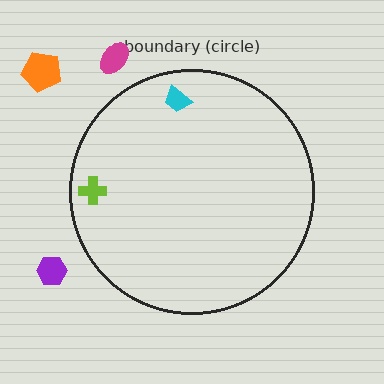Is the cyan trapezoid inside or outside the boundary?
Inside.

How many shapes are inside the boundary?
2 inside, 3 outside.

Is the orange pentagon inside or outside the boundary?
Outside.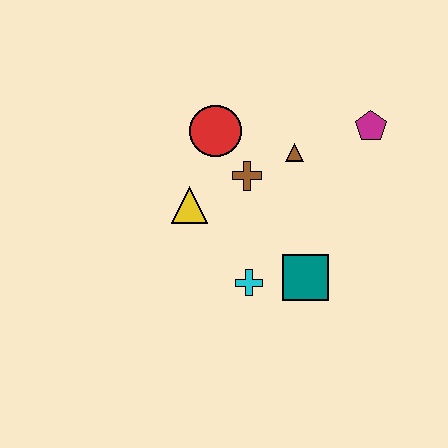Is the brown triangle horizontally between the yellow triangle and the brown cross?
No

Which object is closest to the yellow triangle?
The brown cross is closest to the yellow triangle.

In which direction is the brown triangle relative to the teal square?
The brown triangle is above the teal square.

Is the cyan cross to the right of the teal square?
No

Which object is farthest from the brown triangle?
The cyan cross is farthest from the brown triangle.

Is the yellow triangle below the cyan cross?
No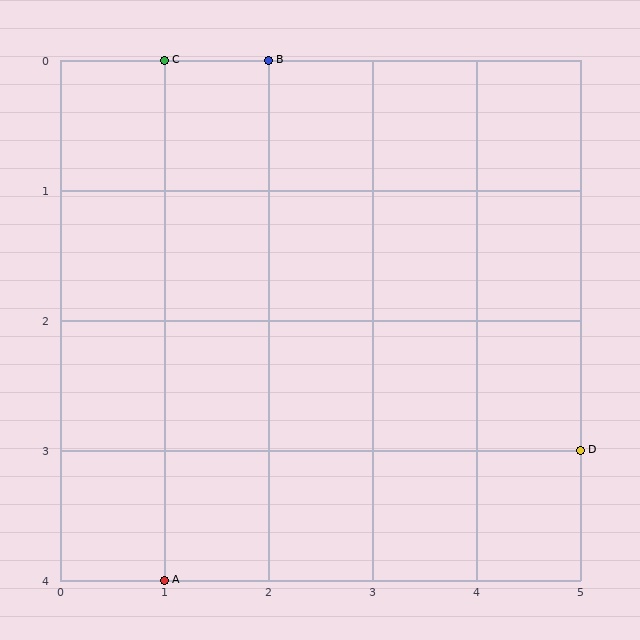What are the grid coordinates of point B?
Point B is at grid coordinates (2, 0).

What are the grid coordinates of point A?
Point A is at grid coordinates (1, 4).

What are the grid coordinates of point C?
Point C is at grid coordinates (1, 0).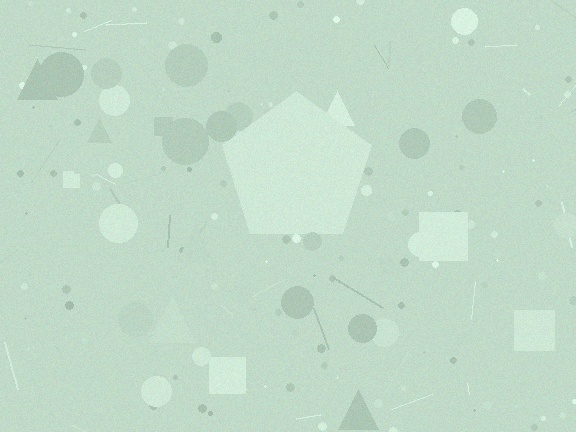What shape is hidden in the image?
A pentagon is hidden in the image.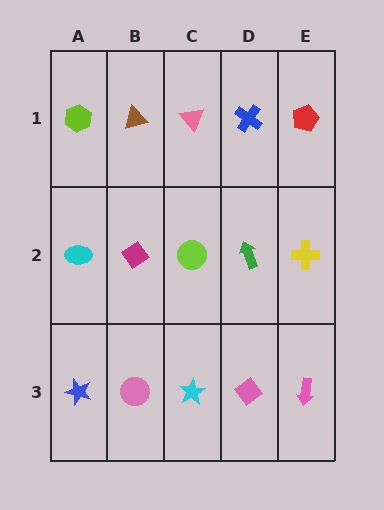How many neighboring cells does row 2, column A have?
3.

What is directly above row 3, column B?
A magenta diamond.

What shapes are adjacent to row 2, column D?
A blue cross (row 1, column D), a pink diamond (row 3, column D), a lime circle (row 2, column C), a yellow cross (row 2, column E).